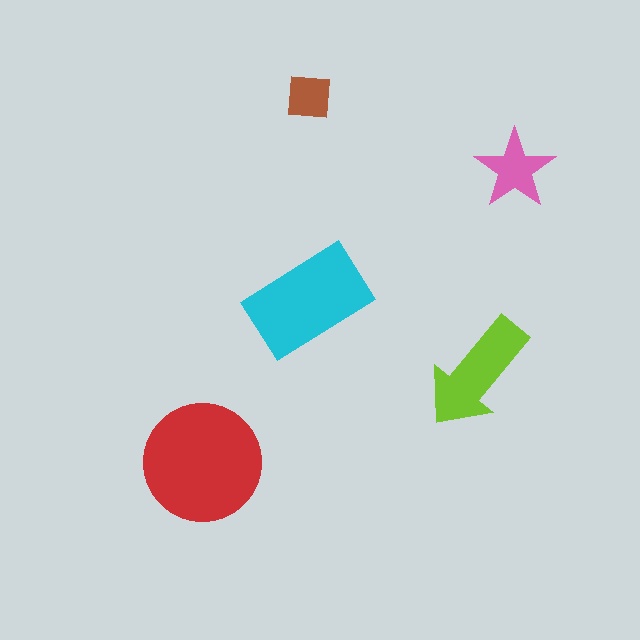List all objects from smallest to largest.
The brown square, the pink star, the lime arrow, the cyan rectangle, the red circle.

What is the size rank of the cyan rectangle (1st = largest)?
2nd.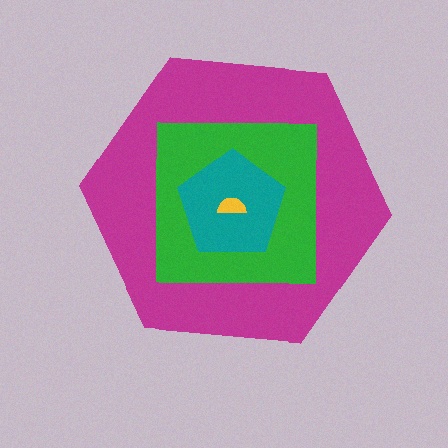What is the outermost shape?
The magenta hexagon.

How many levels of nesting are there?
4.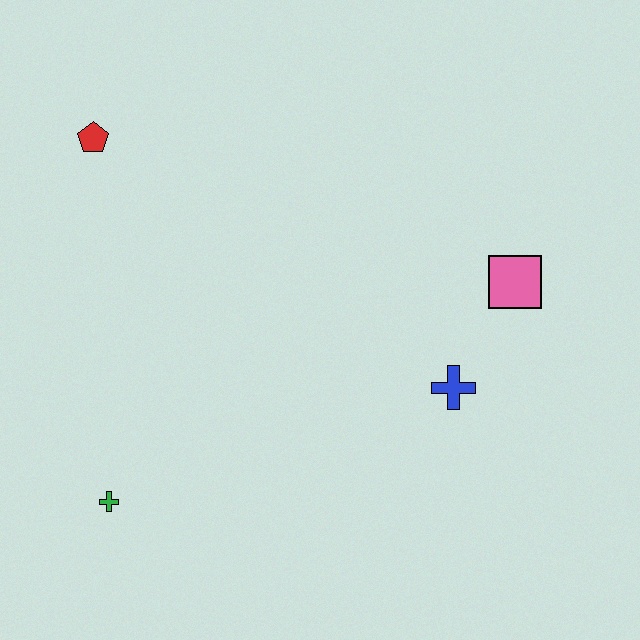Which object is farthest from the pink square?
The green cross is farthest from the pink square.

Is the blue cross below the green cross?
No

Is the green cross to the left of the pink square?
Yes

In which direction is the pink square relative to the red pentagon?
The pink square is to the right of the red pentagon.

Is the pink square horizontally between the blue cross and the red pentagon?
No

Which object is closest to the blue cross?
The pink square is closest to the blue cross.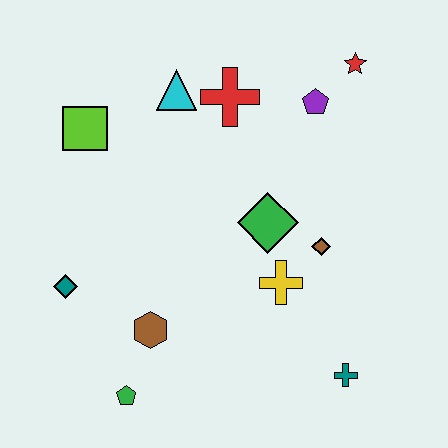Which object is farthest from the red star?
The green pentagon is farthest from the red star.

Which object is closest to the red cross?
The cyan triangle is closest to the red cross.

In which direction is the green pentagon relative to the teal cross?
The green pentagon is to the left of the teal cross.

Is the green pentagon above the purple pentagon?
No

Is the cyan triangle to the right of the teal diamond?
Yes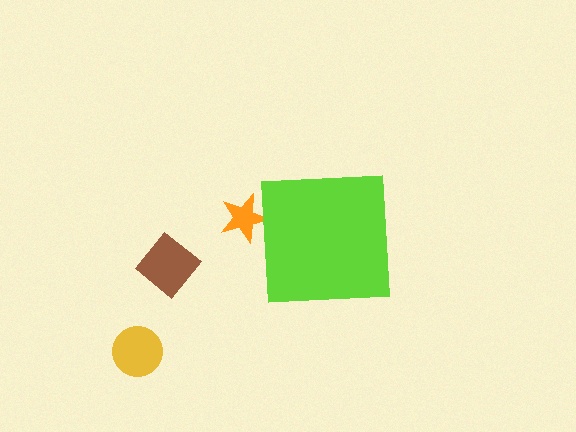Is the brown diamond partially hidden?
No, the brown diamond is fully visible.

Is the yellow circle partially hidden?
No, the yellow circle is fully visible.